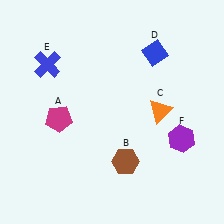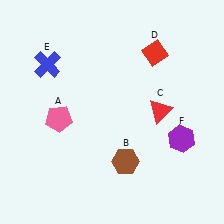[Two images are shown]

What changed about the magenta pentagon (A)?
In Image 1, A is magenta. In Image 2, it changed to pink.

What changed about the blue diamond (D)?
In Image 1, D is blue. In Image 2, it changed to red.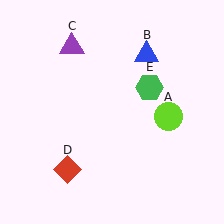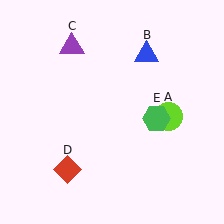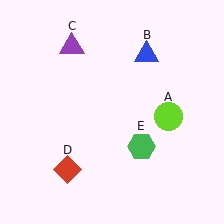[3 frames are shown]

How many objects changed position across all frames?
1 object changed position: green hexagon (object E).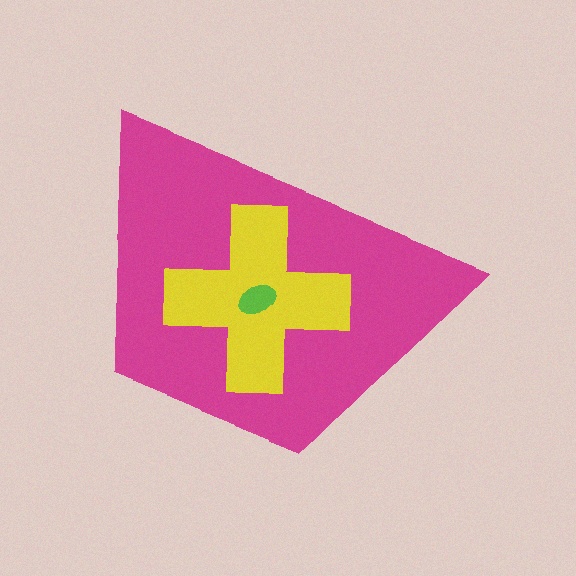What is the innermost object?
The lime ellipse.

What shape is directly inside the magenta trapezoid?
The yellow cross.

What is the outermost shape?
The magenta trapezoid.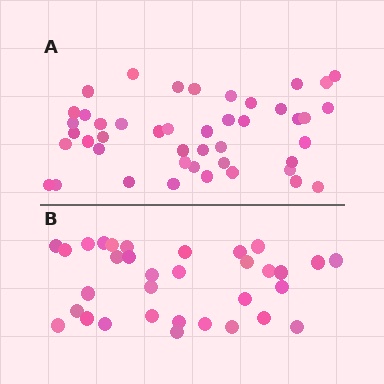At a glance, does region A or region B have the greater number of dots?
Region A (the top region) has more dots.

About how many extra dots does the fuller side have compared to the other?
Region A has roughly 12 or so more dots than region B.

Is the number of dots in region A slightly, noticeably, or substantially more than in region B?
Region A has noticeably more, but not dramatically so. The ratio is roughly 1.4 to 1.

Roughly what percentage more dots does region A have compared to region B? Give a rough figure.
About 35% more.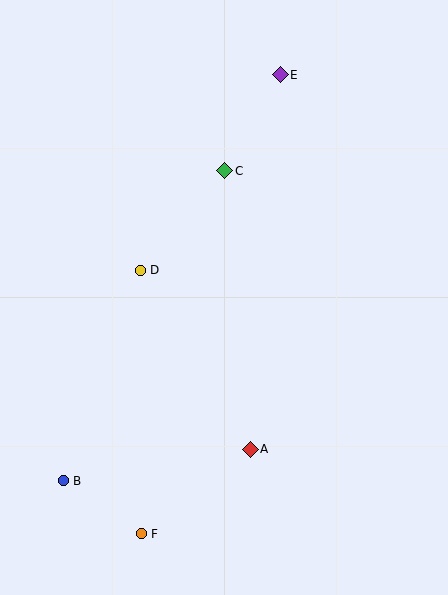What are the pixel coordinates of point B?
Point B is at (63, 481).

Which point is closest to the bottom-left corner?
Point B is closest to the bottom-left corner.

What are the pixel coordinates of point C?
Point C is at (224, 171).